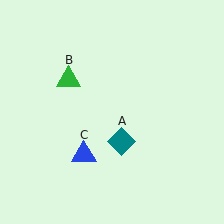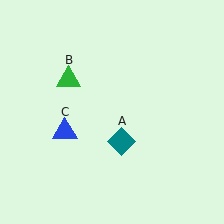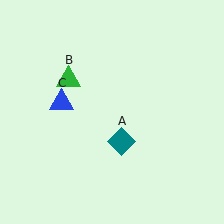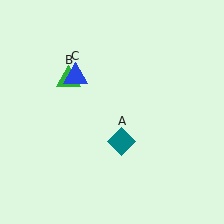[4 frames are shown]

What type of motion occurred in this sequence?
The blue triangle (object C) rotated clockwise around the center of the scene.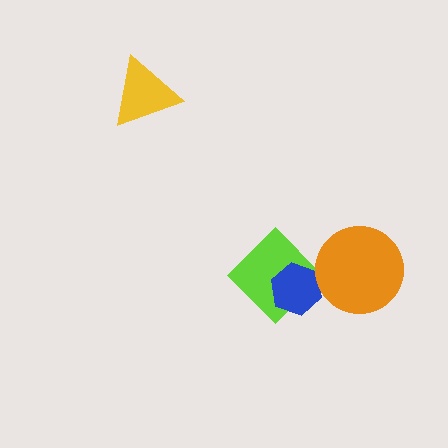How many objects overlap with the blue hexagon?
1 object overlaps with the blue hexagon.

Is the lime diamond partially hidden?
Yes, it is partially covered by another shape.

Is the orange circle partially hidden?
No, no other shape covers it.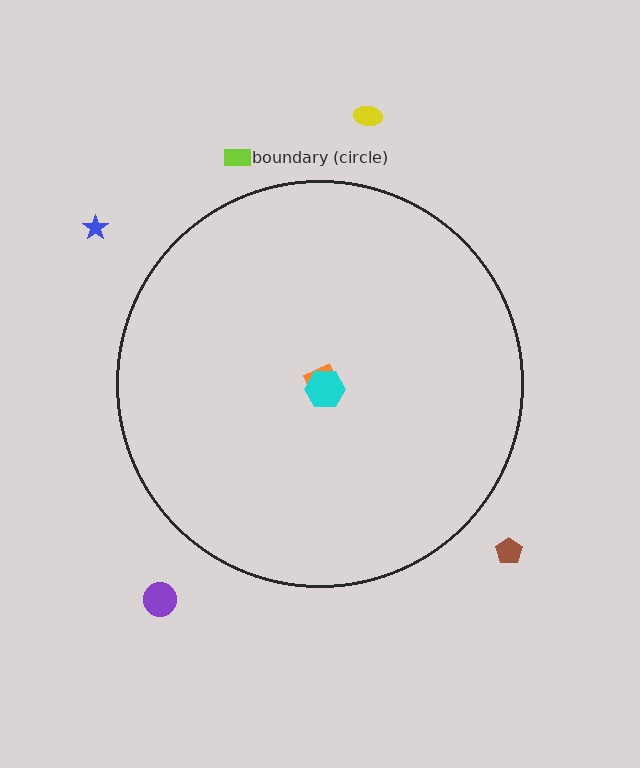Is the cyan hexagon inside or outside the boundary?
Inside.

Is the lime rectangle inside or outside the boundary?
Outside.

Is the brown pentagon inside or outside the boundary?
Outside.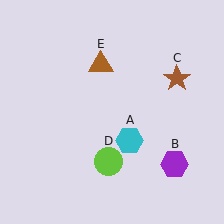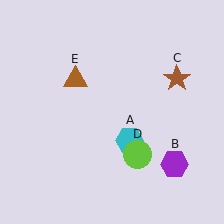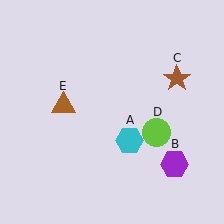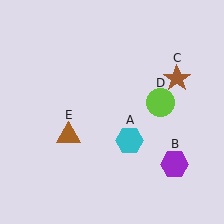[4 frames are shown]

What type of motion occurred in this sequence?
The lime circle (object D), brown triangle (object E) rotated counterclockwise around the center of the scene.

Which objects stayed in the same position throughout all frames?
Cyan hexagon (object A) and purple hexagon (object B) and brown star (object C) remained stationary.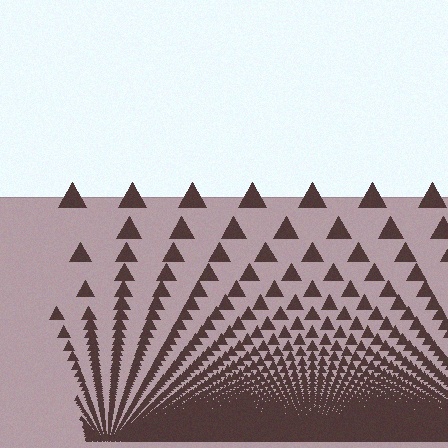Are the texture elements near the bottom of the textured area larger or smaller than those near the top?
Smaller. The gradient is inverted — elements near the bottom are smaller and denser.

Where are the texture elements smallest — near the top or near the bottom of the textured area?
Near the bottom.